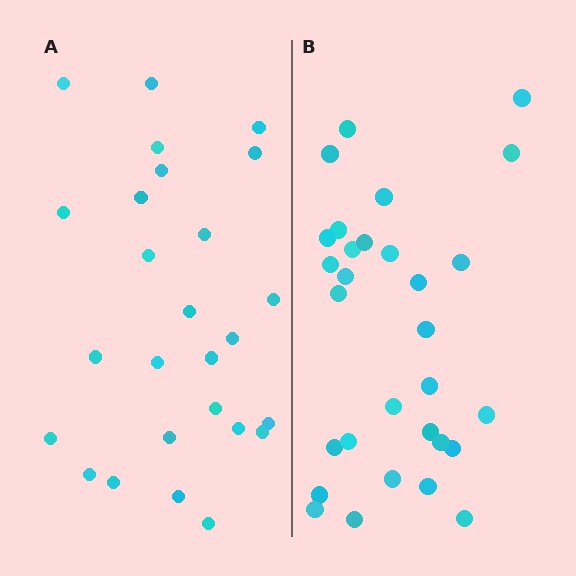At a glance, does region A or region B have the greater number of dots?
Region B (the right region) has more dots.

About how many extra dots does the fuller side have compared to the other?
Region B has about 4 more dots than region A.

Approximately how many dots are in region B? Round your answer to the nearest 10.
About 30 dots.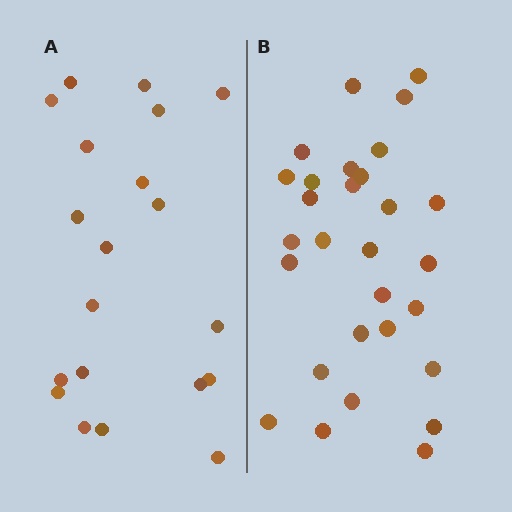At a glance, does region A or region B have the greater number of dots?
Region B (the right region) has more dots.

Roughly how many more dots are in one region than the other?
Region B has roughly 8 or so more dots than region A.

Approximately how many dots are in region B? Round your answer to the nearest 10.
About 30 dots. (The exact count is 29, which rounds to 30.)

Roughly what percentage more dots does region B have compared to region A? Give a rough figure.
About 45% more.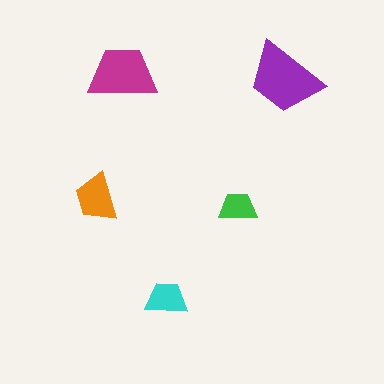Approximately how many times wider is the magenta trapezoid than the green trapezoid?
About 2 times wider.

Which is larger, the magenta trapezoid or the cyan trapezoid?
The magenta one.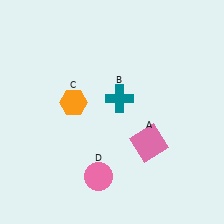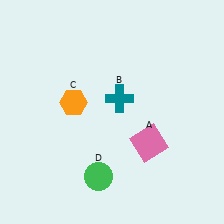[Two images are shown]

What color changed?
The circle (D) changed from pink in Image 1 to green in Image 2.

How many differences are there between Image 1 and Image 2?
There is 1 difference between the two images.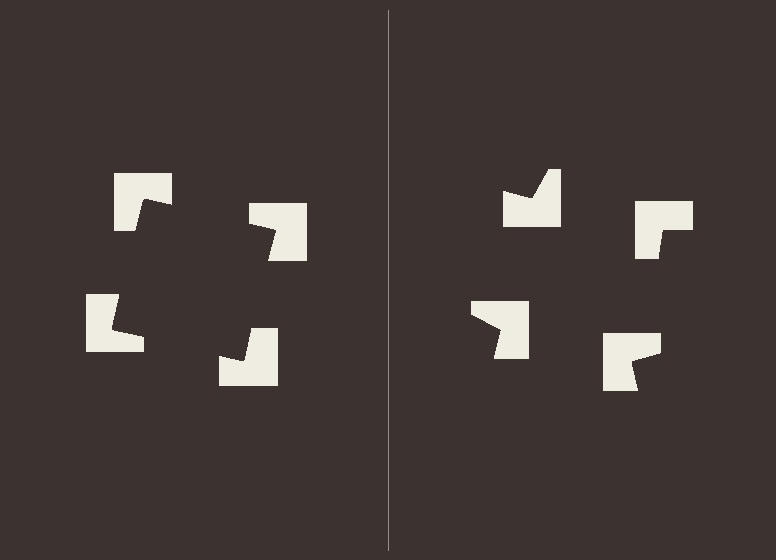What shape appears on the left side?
An illusory square.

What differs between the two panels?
The notched squares are positioned identically on both sides; only the wedge orientations differ. On the left they align to a square; on the right they are misaligned.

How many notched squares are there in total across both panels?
8 — 4 on each side.